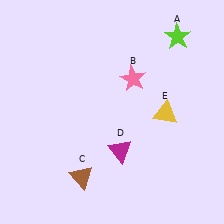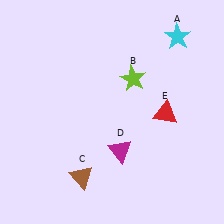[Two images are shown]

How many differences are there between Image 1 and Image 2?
There are 3 differences between the two images.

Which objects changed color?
A changed from lime to cyan. B changed from pink to lime. E changed from yellow to red.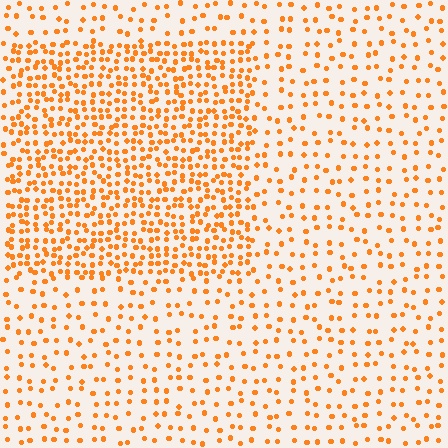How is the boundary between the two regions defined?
The boundary is defined by a change in element density (approximately 2.3x ratio). All elements are the same color, size, and shape.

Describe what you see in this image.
The image contains small orange elements arranged at two different densities. A rectangle-shaped region is visible where the elements are more densely packed than the surrounding area.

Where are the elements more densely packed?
The elements are more densely packed inside the rectangle boundary.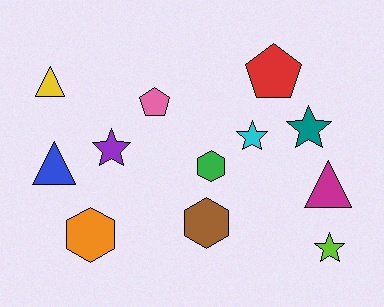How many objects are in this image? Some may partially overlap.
There are 12 objects.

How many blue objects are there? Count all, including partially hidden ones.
There is 1 blue object.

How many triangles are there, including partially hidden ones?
There are 3 triangles.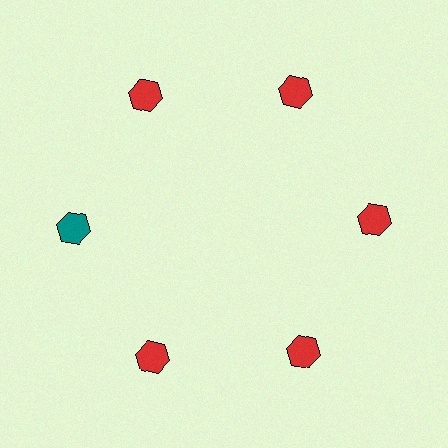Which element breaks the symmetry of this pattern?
The teal hexagon at roughly the 9 o'clock position breaks the symmetry. All other shapes are red hexagons.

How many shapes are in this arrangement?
There are 6 shapes arranged in a ring pattern.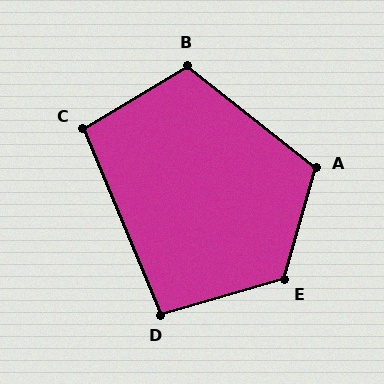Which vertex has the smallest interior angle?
D, at approximately 97 degrees.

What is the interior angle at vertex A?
Approximately 112 degrees (obtuse).